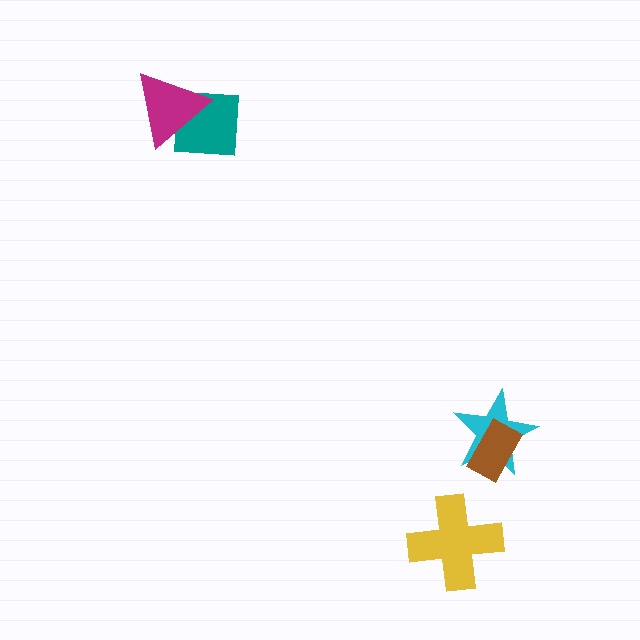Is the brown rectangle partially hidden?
No, no other shape covers it.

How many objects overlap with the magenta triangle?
1 object overlaps with the magenta triangle.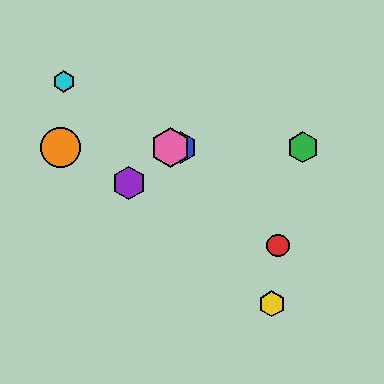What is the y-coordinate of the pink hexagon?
The pink hexagon is at y≈147.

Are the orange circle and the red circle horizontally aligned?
No, the orange circle is at y≈147 and the red circle is at y≈246.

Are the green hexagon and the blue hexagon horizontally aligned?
Yes, both are at y≈147.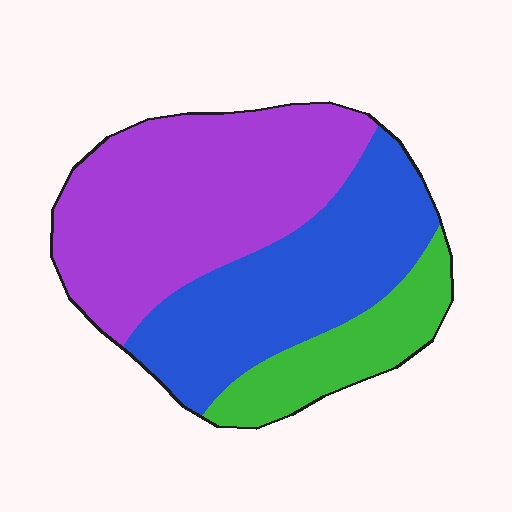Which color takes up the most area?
Purple, at roughly 45%.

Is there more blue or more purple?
Purple.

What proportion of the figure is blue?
Blue takes up about three eighths (3/8) of the figure.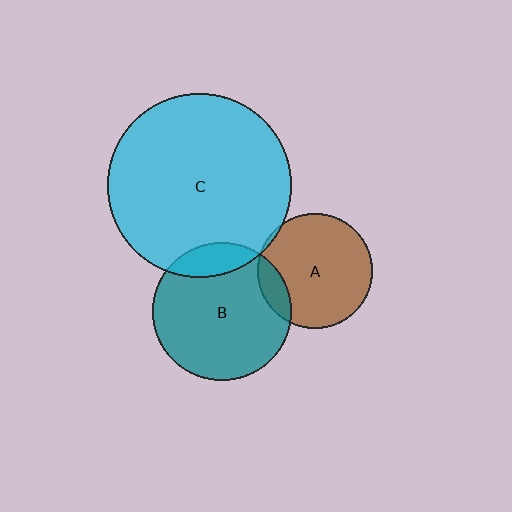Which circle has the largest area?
Circle C (cyan).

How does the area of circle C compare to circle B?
Approximately 1.8 times.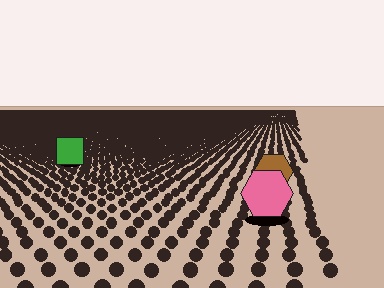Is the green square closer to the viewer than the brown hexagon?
No. The brown hexagon is closer — you can tell from the texture gradient: the ground texture is coarser near it.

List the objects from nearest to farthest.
From nearest to farthest: the pink hexagon, the brown hexagon, the green square.